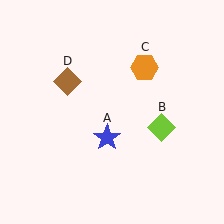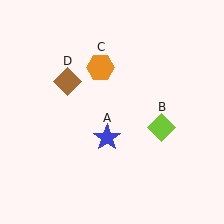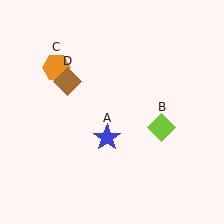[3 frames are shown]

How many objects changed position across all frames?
1 object changed position: orange hexagon (object C).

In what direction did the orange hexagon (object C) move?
The orange hexagon (object C) moved left.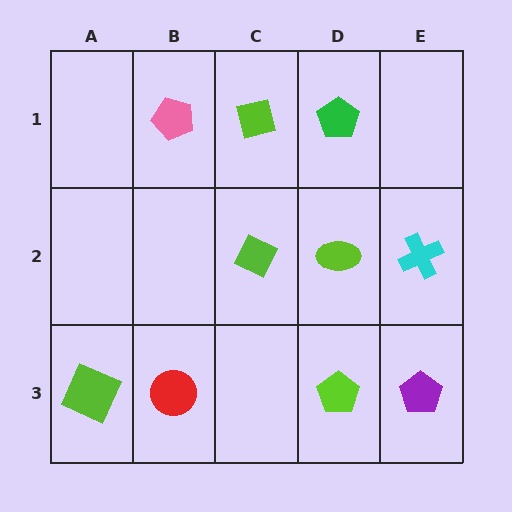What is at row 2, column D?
A lime ellipse.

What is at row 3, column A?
A lime square.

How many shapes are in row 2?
3 shapes.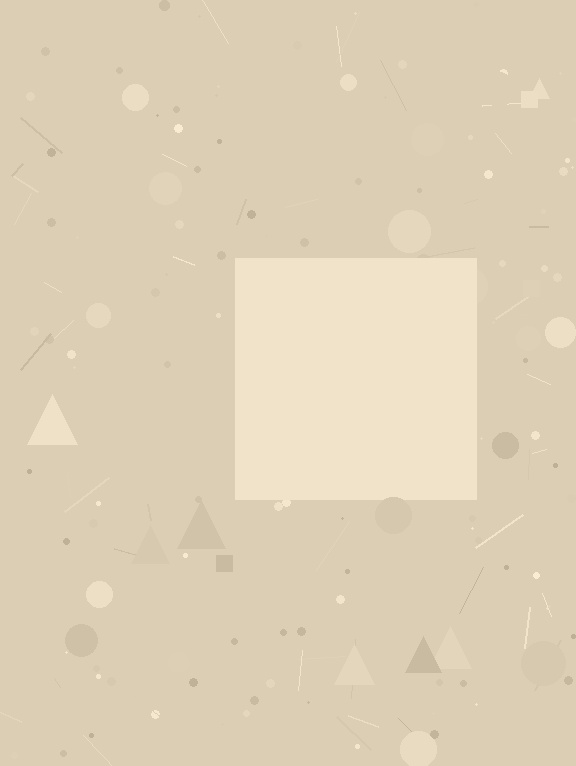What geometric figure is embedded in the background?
A square is embedded in the background.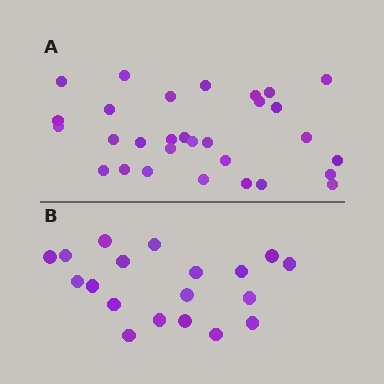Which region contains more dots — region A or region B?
Region A (the top region) has more dots.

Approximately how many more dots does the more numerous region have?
Region A has roughly 12 or so more dots than region B.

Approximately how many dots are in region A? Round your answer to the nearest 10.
About 30 dots.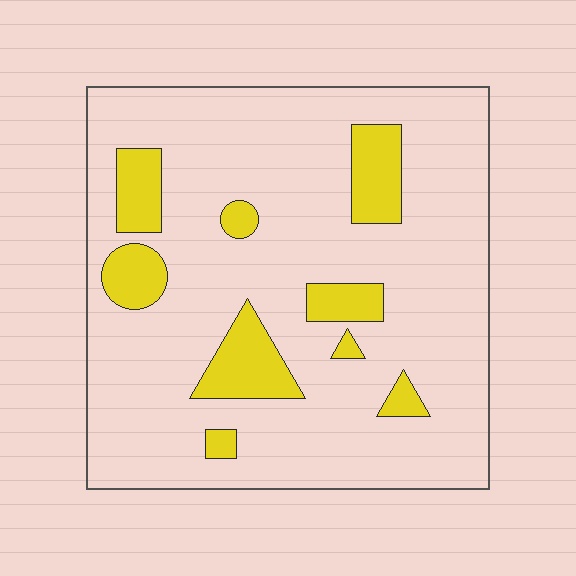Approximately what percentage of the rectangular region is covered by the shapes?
Approximately 15%.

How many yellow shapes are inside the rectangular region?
9.